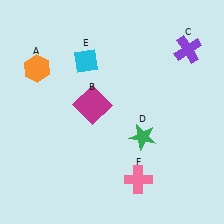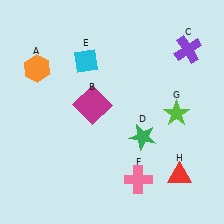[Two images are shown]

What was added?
A lime star (G), a red triangle (H) were added in Image 2.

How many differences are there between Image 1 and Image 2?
There are 2 differences between the two images.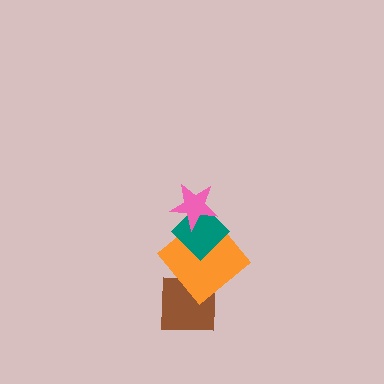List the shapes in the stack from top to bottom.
From top to bottom: the pink star, the teal diamond, the orange diamond, the brown square.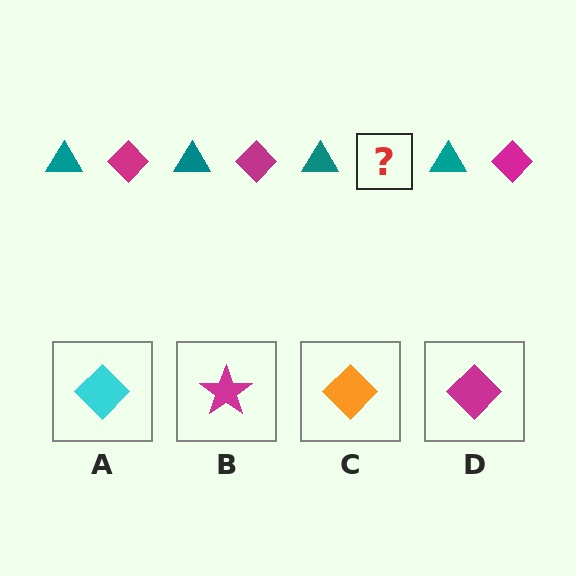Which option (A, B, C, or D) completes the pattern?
D.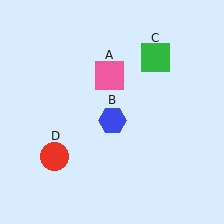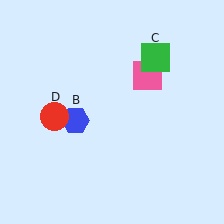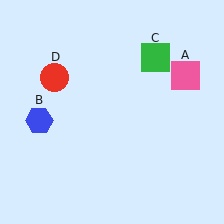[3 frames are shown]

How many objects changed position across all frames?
3 objects changed position: pink square (object A), blue hexagon (object B), red circle (object D).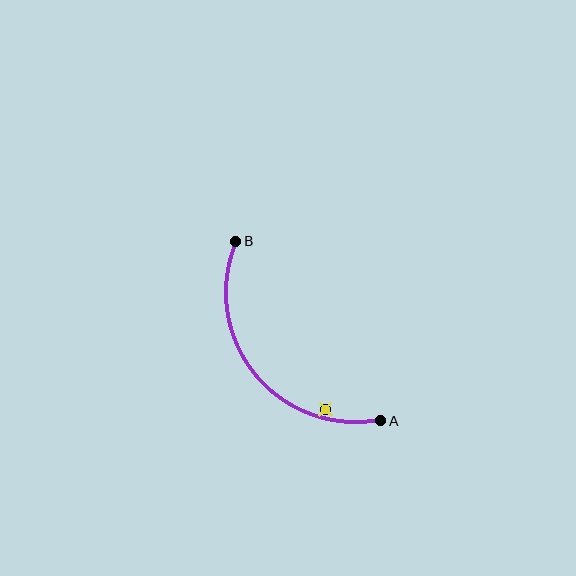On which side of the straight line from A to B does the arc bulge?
The arc bulges below and to the left of the straight line connecting A and B.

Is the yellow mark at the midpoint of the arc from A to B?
No — the yellow mark does not lie on the arc at all. It sits slightly inside the curve.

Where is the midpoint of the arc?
The arc midpoint is the point on the curve farthest from the straight line joining A and B. It sits below and to the left of that line.